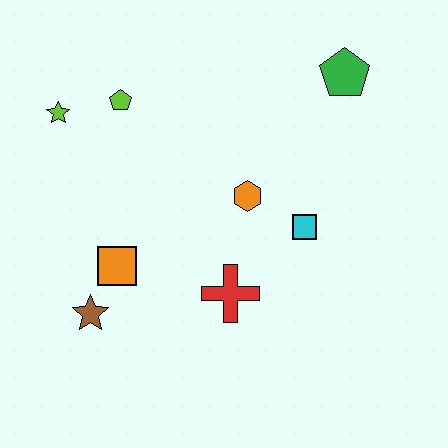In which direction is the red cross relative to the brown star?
The red cross is to the right of the brown star.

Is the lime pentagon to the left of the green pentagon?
Yes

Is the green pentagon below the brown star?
No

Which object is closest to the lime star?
The lime pentagon is closest to the lime star.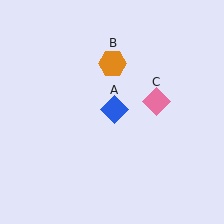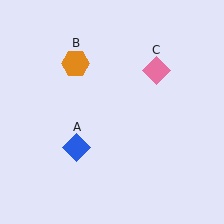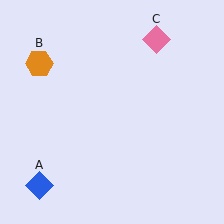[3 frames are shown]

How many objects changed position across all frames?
3 objects changed position: blue diamond (object A), orange hexagon (object B), pink diamond (object C).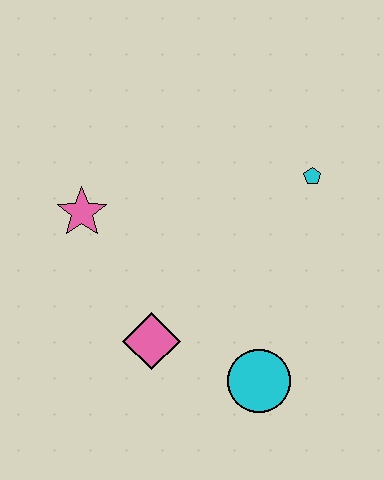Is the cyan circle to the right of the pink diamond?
Yes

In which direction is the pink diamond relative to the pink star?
The pink diamond is below the pink star.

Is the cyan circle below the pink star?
Yes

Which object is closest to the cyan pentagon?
The cyan circle is closest to the cyan pentagon.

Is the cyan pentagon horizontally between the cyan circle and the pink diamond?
No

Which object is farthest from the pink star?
The cyan circle is farthest from the pink star.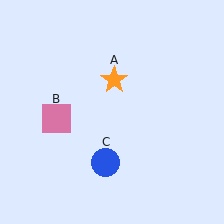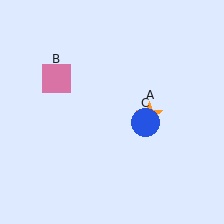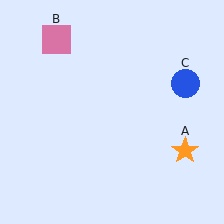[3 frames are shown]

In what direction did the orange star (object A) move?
The orange star (object A) moved down and to the right.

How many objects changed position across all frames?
3 objects changed position: orange star (object A), pink square (object B), blue circle (object C).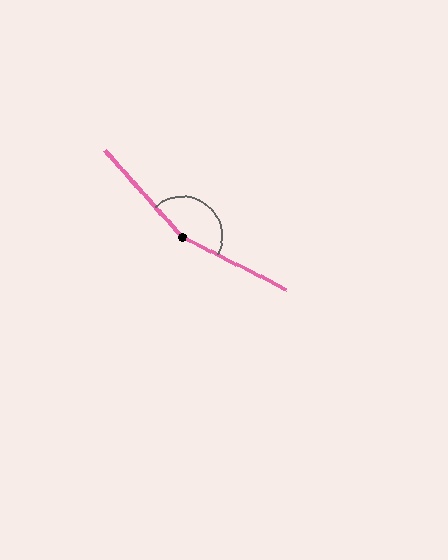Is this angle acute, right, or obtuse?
It is obtuse.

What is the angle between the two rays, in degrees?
Approximately 159 degrees.